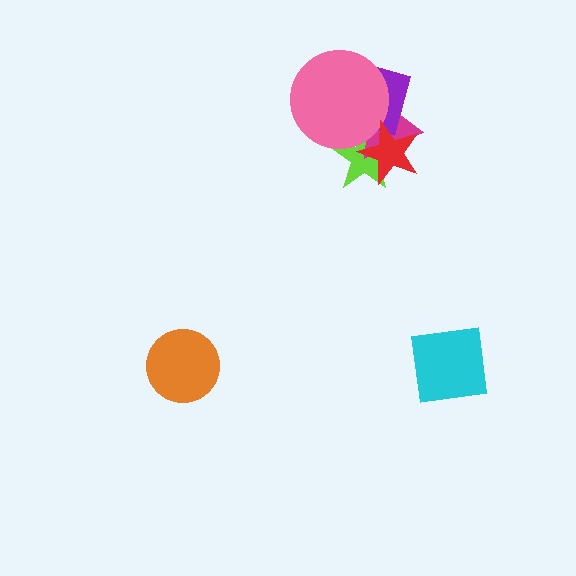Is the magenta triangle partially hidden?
Yes, it is partially covered by another shape.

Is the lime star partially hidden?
Yes, it is partially covered by another shape.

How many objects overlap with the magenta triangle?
4 objects overlap with the magenta triangle.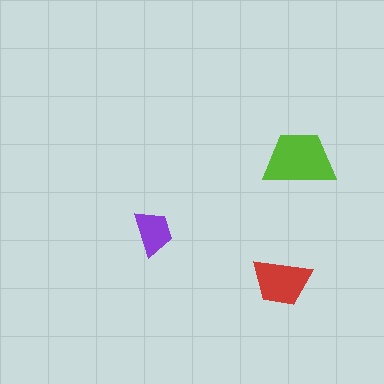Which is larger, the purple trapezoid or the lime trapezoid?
The lime one.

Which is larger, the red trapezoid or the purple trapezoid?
The red one.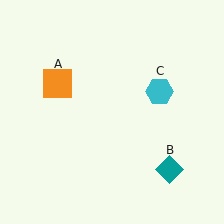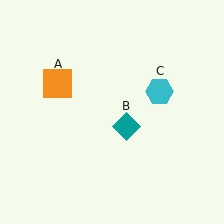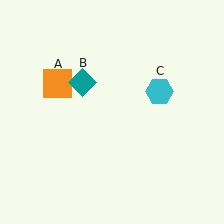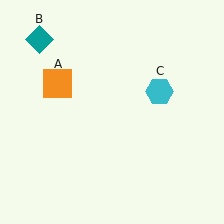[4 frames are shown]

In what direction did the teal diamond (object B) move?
The teal diamond (object B) moved up and to the left.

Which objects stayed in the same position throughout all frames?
Orange square (object A) and cyan hexagon (object C) remained stationary.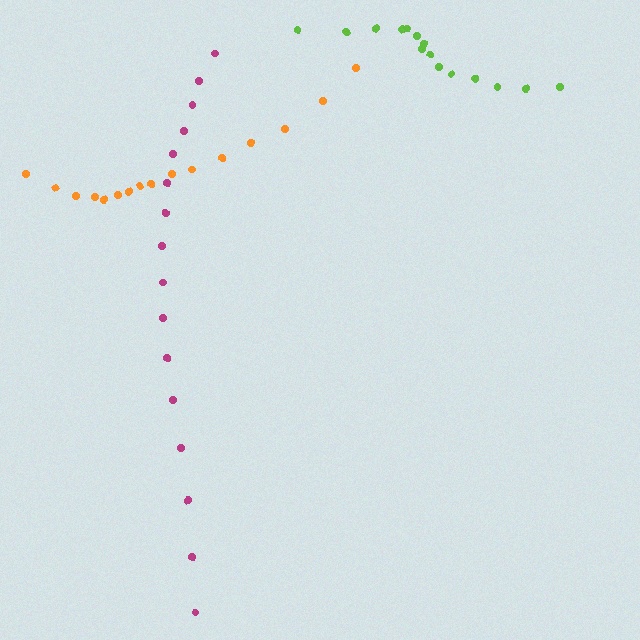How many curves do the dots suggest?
There are 3 distinct paths.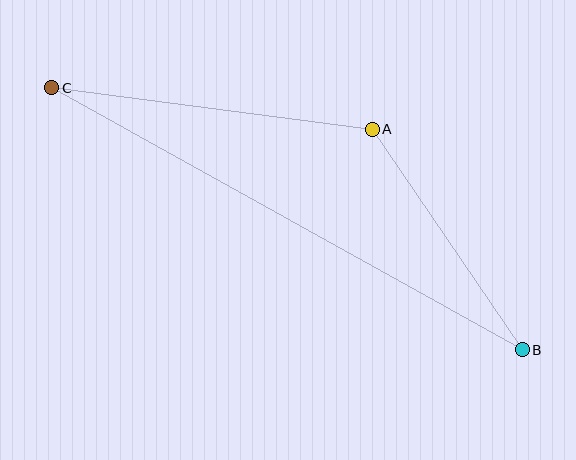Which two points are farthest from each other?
Points B and C are farthest from each other.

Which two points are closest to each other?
Points A and B are closest to each other.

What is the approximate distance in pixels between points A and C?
The distance between A and C is approximately 323 pixels.